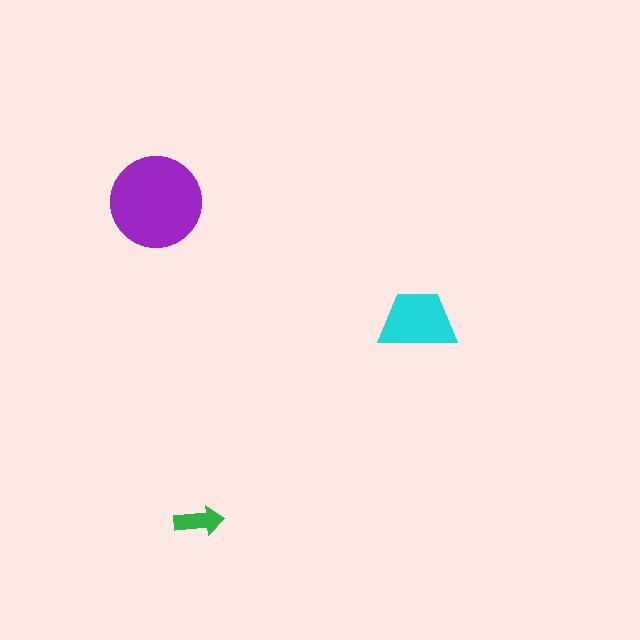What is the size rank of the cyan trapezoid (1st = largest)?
2nd.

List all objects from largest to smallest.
The purple circle, the cyan trapezoid, the green arrow.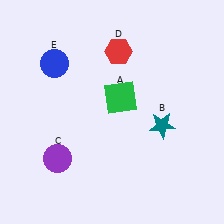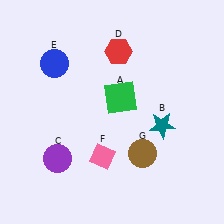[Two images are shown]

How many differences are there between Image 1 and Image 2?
There are 2 differences between the two images.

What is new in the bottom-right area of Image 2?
A brown circle (G) was added in the bottom-right area of Image 2.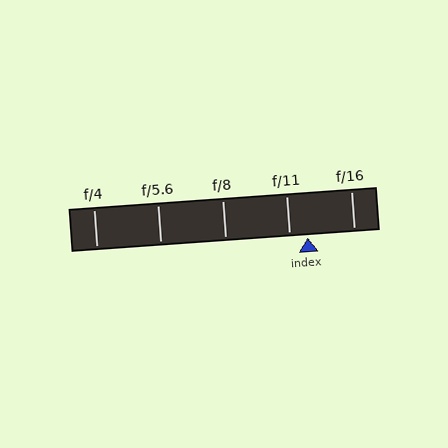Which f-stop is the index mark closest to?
The index mark is closest to f/11.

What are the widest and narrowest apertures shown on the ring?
The widest aperture shown is f/4 and the narrowest is f/16.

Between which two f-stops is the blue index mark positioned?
The index mark is between f/11 and f/16.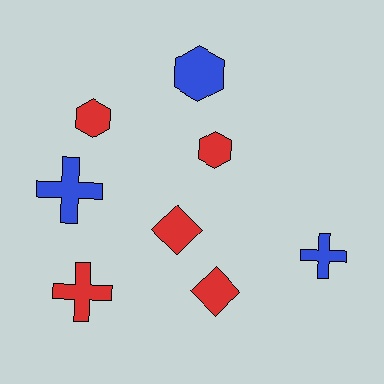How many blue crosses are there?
There are 2 blue crosses.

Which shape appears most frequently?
Cross, with 3 objects.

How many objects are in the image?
There are 8 objects.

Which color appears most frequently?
Red, with 5 objects.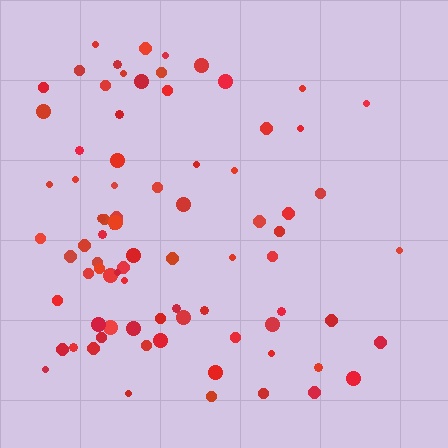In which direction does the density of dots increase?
From right to left, with the left side densest.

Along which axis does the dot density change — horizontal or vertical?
Horizontal.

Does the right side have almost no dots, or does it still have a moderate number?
Still a moderate number, just noticeably fewer than the left.